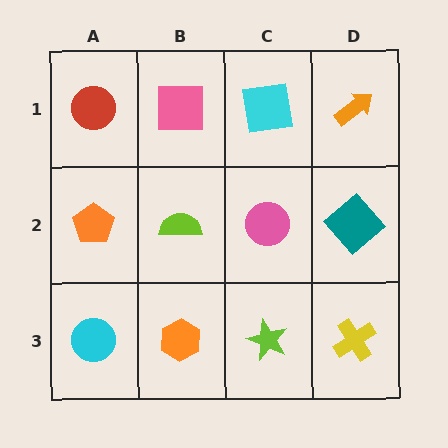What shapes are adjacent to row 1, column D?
A teal diamond (row 2, column D), a cyan square (row 1, column C).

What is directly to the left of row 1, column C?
A pink square.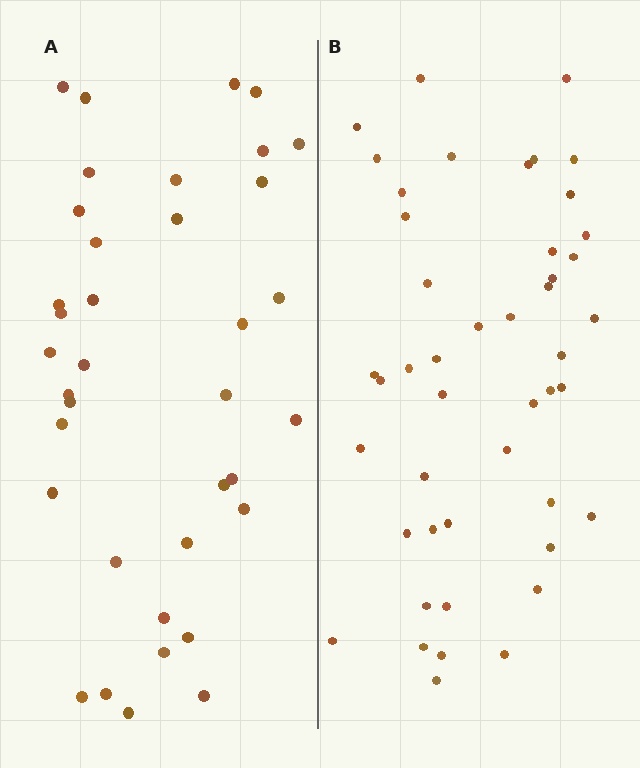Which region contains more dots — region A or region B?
Region B (the right region) has more dots.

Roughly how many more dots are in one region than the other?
Region B has roughly 8 or so more dots than region A.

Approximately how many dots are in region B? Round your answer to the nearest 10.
About 50 dots. (The exact count is 46, which rounds to 50.)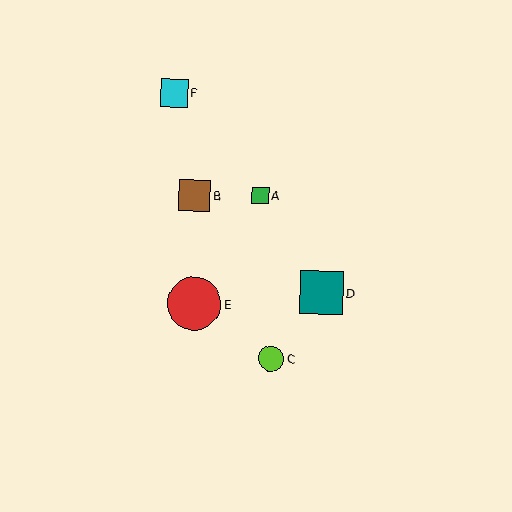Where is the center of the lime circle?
The center of the lime circle is at (271, 359).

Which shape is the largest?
The red circle (labeled E) is the largest.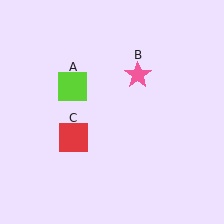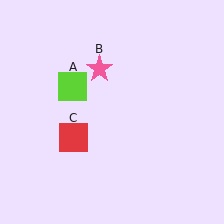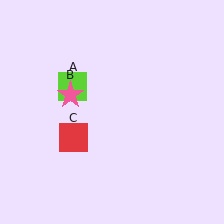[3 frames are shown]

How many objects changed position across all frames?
1 object changed position: pink star (object B).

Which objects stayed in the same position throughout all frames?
Lime square (object A) and red square (object C) remained stationary.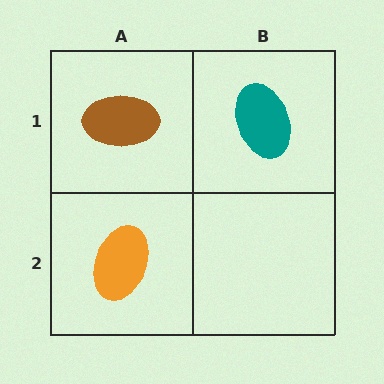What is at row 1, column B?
A teal ellipse.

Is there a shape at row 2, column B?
No, that cell is empty.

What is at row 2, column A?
An orange ellipse.